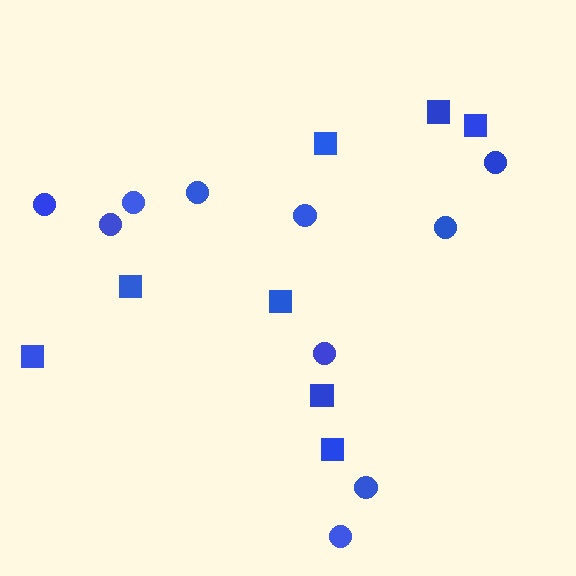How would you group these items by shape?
There are 2 groups: one group of squares (8) and one group of circles (10).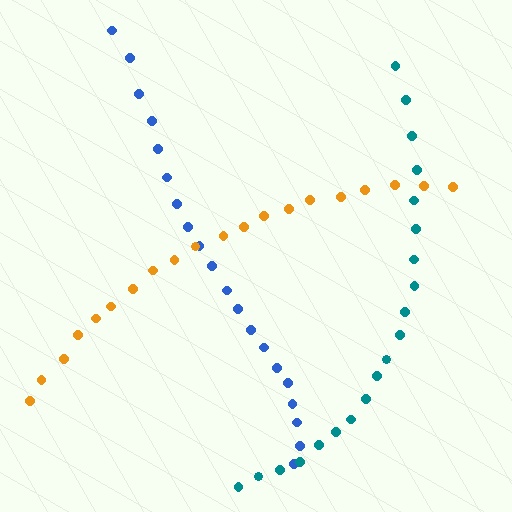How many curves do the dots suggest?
There are 3 distinct paths.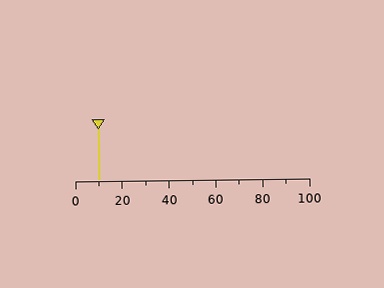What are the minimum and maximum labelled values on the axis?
The axis runs from 0 to 100.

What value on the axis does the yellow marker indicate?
The marker indicates approximately 10.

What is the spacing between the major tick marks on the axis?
The major ticks are spaced 20 apart.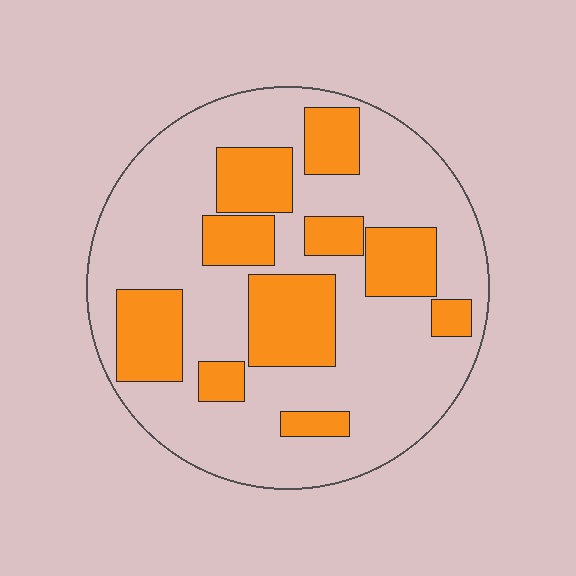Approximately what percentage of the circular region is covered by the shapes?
Approximately 30%.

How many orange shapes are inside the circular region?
10.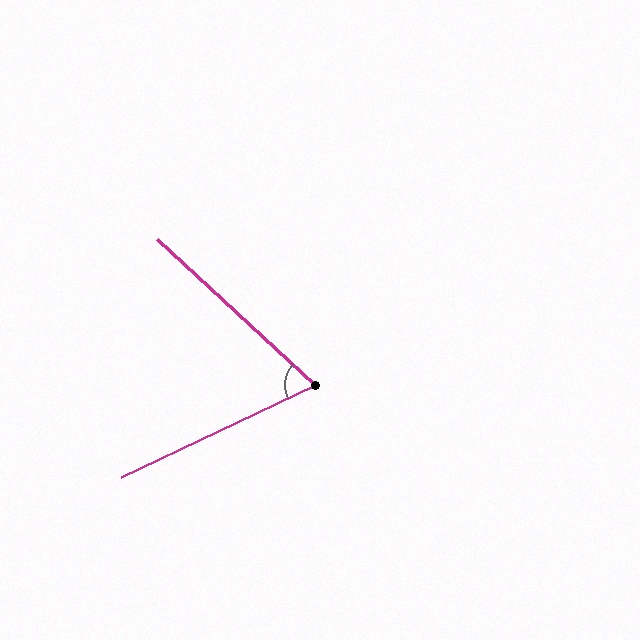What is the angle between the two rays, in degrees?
Approximately 68 degrees.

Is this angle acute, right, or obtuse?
It is acute.